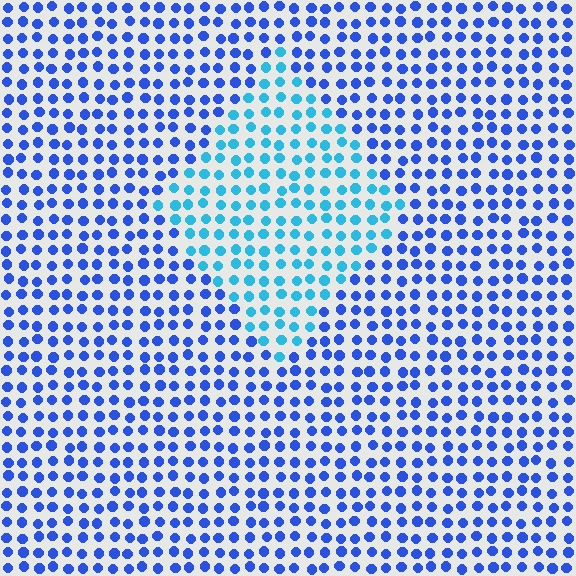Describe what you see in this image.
The image is filled with small blue elements in a uniform arrangement. A diamond-shaped region is visible where the elements are tinted to a slightly different hue, forming a subtle color boundary.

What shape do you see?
I see a diamond.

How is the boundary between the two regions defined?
The boundary is defined purely by a slight shift in hue (about 35 degrees). Spacing, size, and orientation are identical on both sides.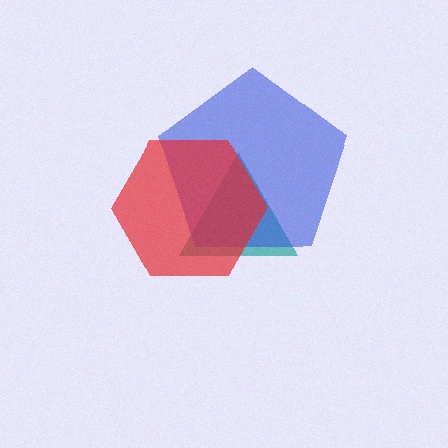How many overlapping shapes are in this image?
There are 3 overlapping shapes in the image.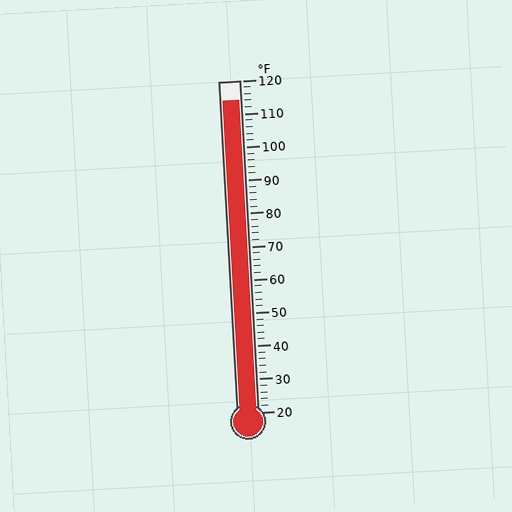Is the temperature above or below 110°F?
The temperature is above 110°F.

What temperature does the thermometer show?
The thermometer shows approximately 114°F.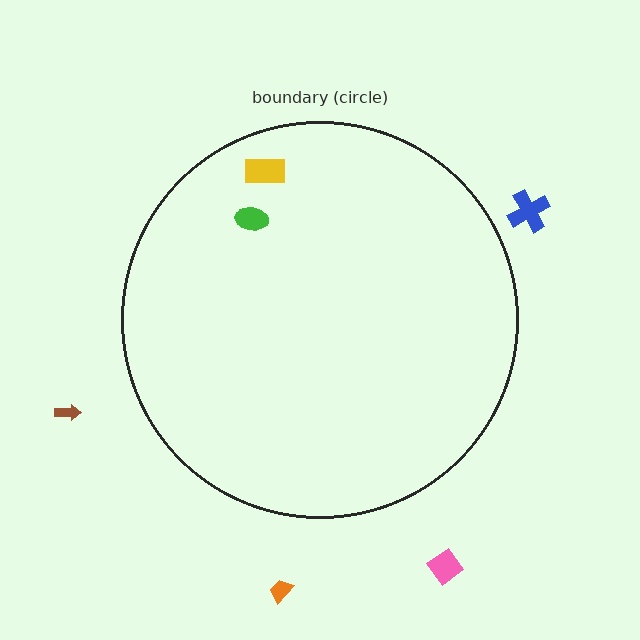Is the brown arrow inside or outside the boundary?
Outside.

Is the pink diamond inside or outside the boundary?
Outside.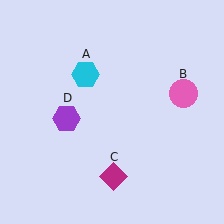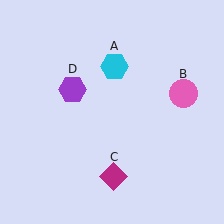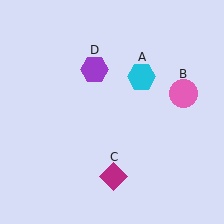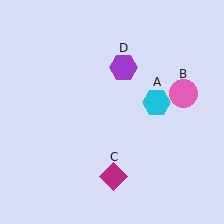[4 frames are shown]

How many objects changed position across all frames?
2 objects changed position: cyan hexagon (object A), purple hexagon (object D).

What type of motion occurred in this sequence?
The cyan hexagon (object A), purple hexagon (object D) rotated clockwise around the center of the scene.